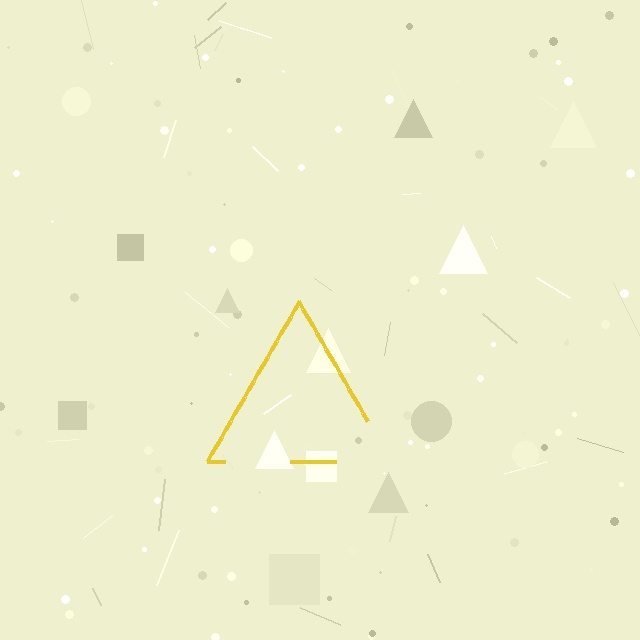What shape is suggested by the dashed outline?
The dashed outline suggests a triangle.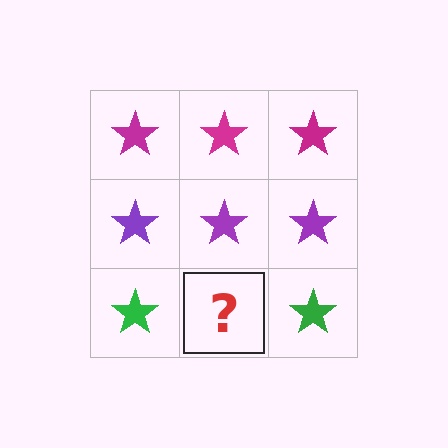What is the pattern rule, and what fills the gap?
The rule is that each row has a consistent color. The gap should be filled with a green star.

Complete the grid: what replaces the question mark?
The question mark should be replaced with a green star.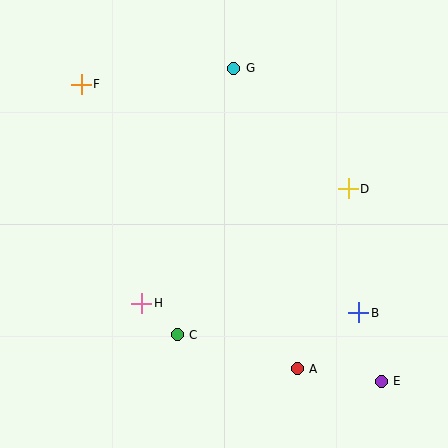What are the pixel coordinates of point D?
Point D is at (348, 189).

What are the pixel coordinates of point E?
Point E is at (381, 381).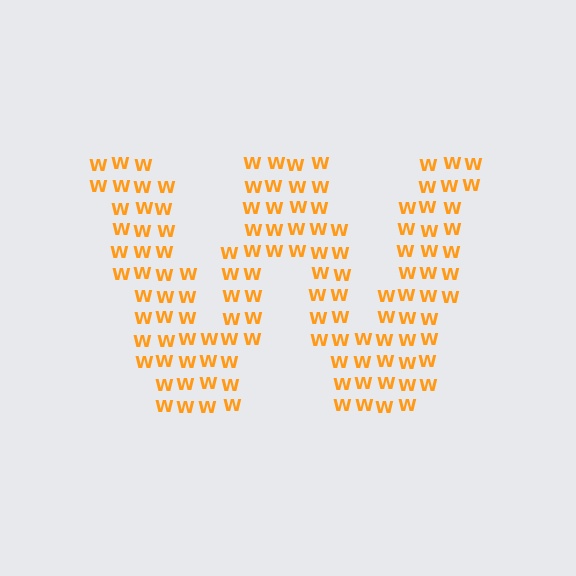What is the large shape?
The large shape is the letter W.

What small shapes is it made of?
It is made of small letter W's.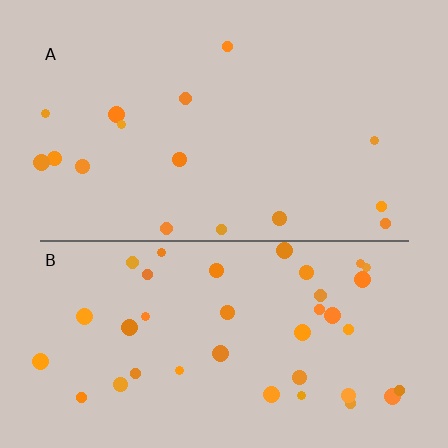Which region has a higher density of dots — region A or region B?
B (the bottom).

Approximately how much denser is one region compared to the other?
Approximately 2.5× — region B over region A.